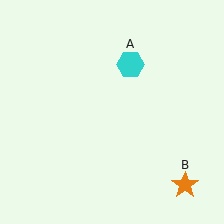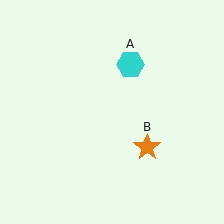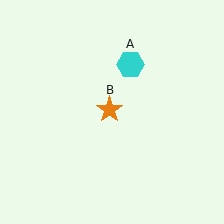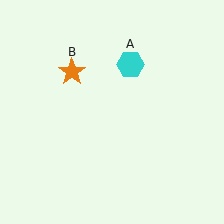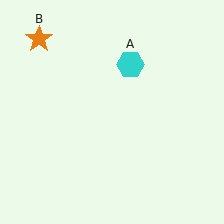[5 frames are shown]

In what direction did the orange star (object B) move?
The orange star (object B) moved up and to the left.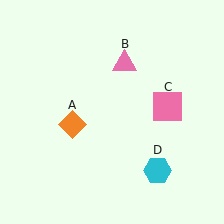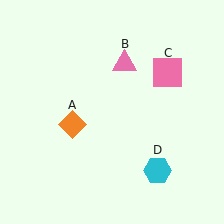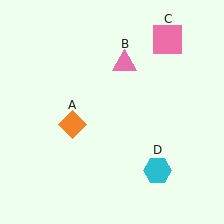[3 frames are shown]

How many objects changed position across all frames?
1 object changed position: pink square (object C).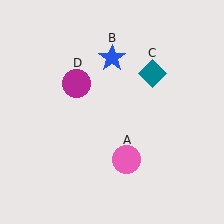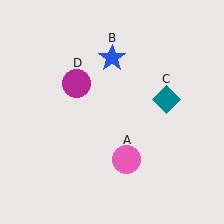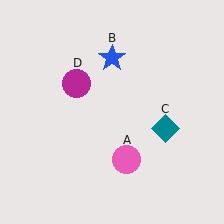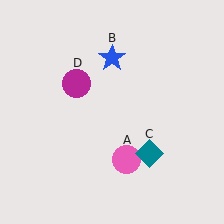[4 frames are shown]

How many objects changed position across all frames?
1 object changed position: teal diamond (object C).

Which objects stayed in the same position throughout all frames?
Pink circle (object A) and blue star (object B) and magenta circle (object D) remained stationary.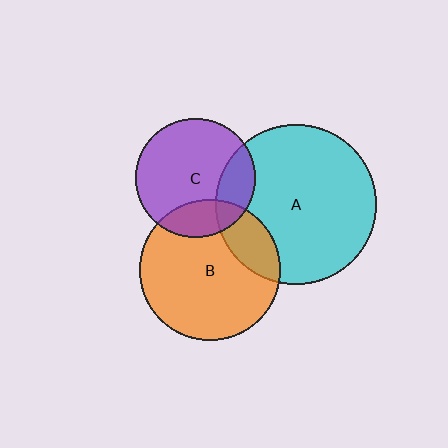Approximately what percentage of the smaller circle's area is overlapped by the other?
Approximately 20%.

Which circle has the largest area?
Circle A (cyan).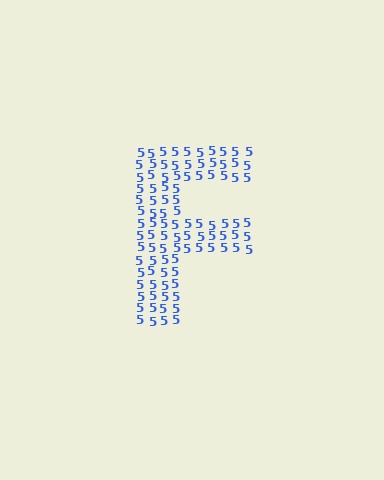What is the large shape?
The large shape is the letter F.